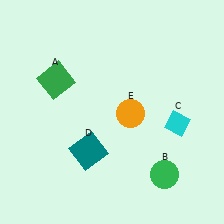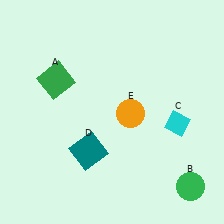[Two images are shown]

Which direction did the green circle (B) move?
The green circle (B) moved right.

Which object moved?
The green circle (B) moved right.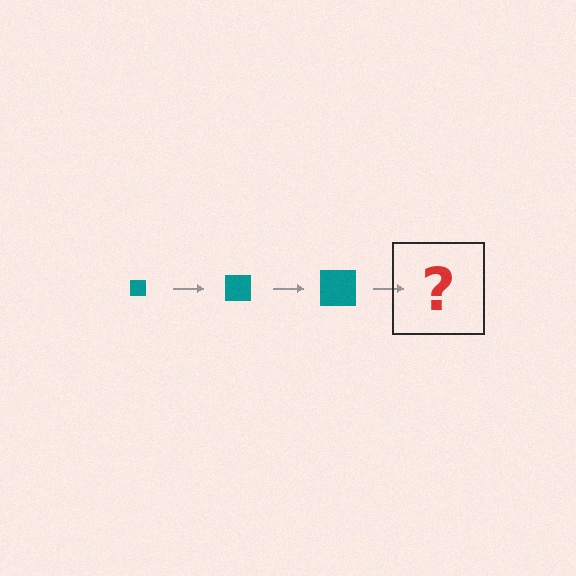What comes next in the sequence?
The next element should be a teal square, larger than the previous one.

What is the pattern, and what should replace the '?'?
The pattern is that the square gets progressively larger each step. The '?' should be a teal square, larger than the previous one.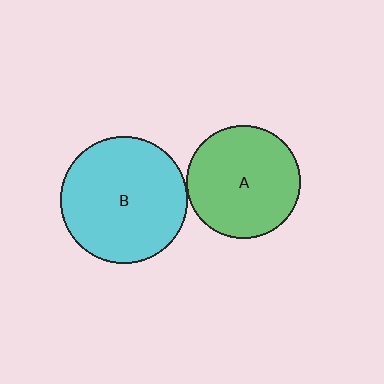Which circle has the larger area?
Circle B (cyan).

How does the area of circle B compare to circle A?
Approximately 1.3 times.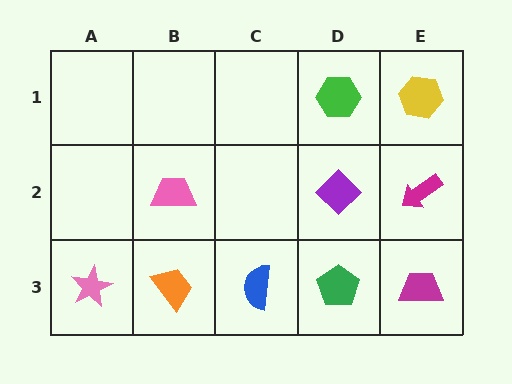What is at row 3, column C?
A blue semicircle.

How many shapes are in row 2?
3 shapes.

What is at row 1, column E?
A yellow hexagon.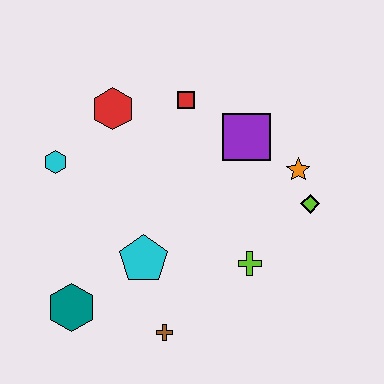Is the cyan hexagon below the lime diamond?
No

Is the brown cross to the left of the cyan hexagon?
No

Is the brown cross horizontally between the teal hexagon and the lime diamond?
Yes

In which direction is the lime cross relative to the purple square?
The lime cross is below the purple square.